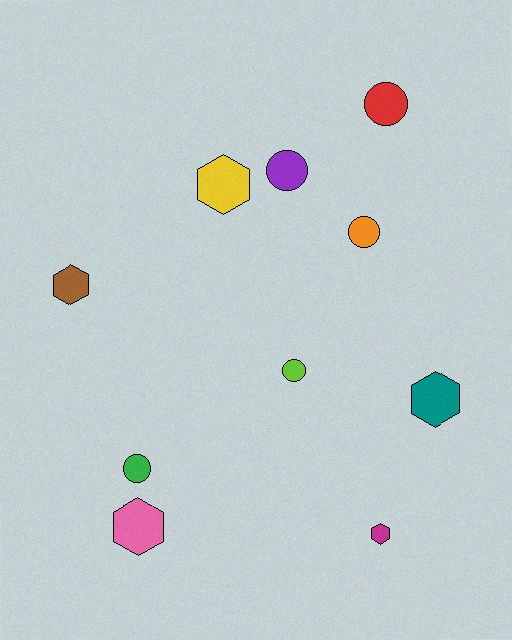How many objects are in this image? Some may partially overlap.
There are 10 objects.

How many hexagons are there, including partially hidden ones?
There are 5 hexagons.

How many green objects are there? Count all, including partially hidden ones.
There is 1 green object.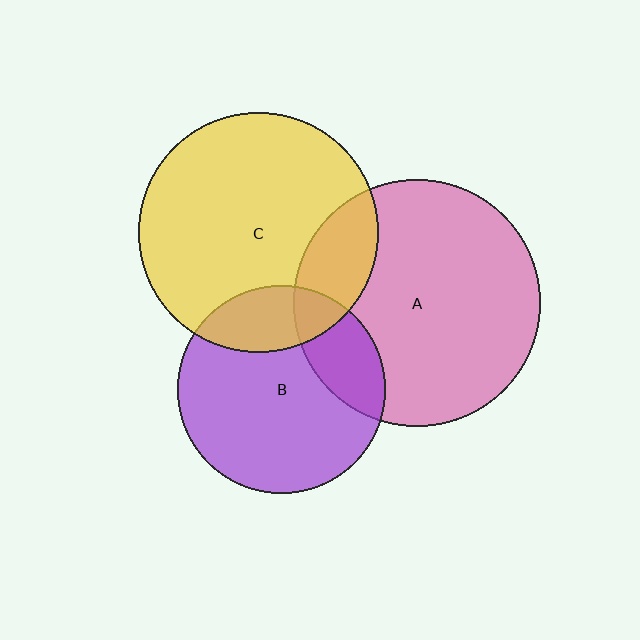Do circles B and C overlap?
Yes.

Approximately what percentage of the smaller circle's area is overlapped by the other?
Approximately 20%.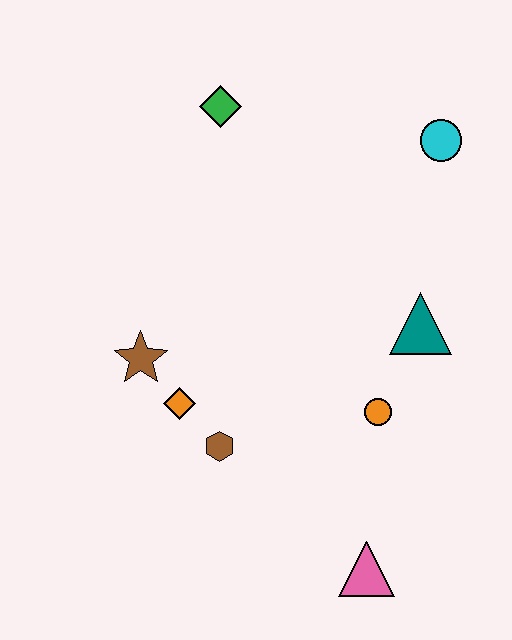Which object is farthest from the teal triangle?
The green diamond is farthest from the teal triangle.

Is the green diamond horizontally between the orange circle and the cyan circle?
No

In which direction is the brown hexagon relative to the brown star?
The brown hexagon is below the brown star.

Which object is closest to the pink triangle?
The orange circle is closest to the pink triangle.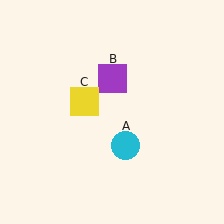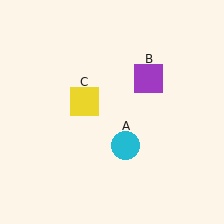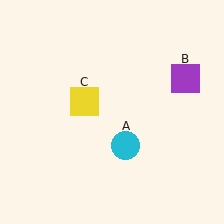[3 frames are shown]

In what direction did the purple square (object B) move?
The purple square (object B) moved right.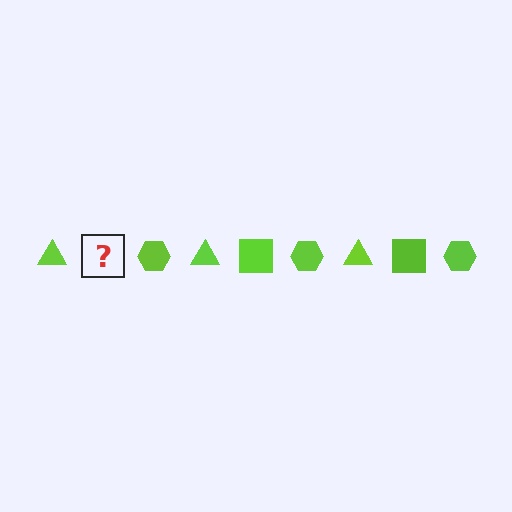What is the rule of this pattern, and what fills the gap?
The rule is that the pattern cycles through triangle, square, hexagon shapes in lime. The gap should be filled with a lime square.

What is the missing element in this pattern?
The missing element is a lime square.